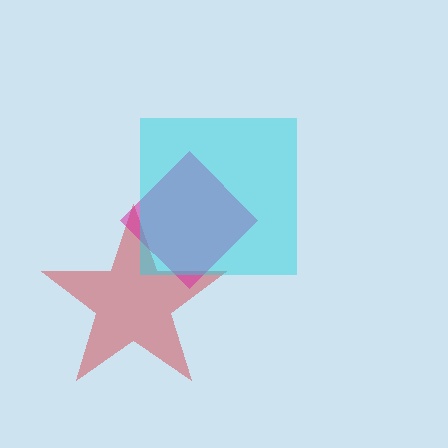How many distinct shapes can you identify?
There are 3 distinct shapes: a red star, a magenta diamond, a cyan square.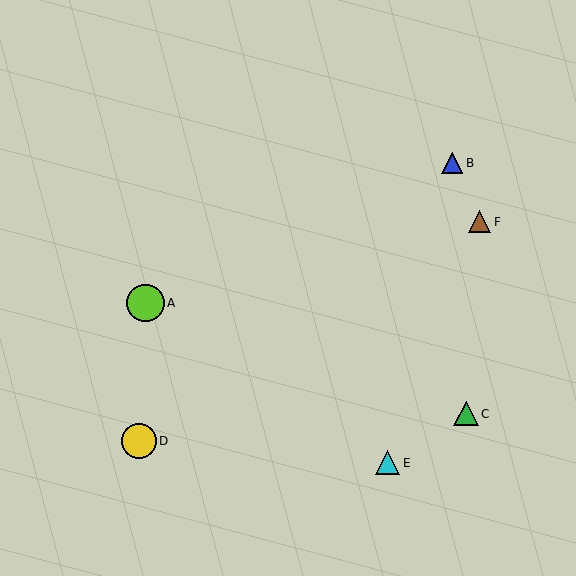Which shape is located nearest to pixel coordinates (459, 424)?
The green triangle (labeled C) at (466, 414) is nearest to that location.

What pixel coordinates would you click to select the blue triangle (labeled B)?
Click at (452, 163) to select the blue triangle B.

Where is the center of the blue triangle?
The center of the blue triangle is at (452, 163).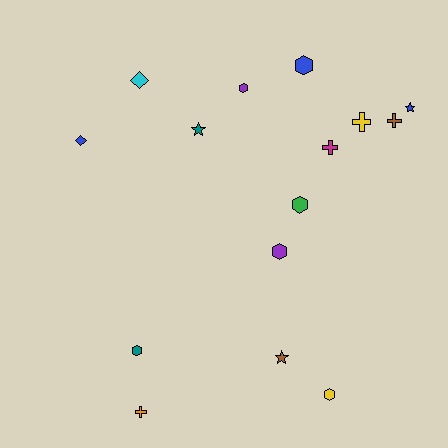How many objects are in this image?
There are 15 objects.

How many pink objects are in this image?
There are no pink objects.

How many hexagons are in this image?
There are 6 hexagons.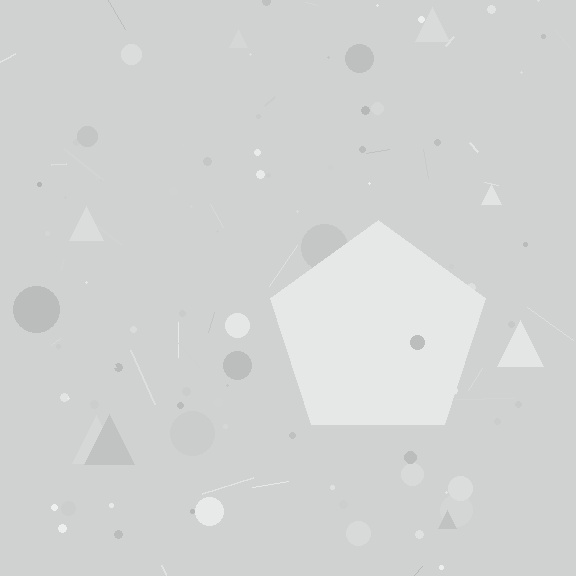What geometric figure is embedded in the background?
A pentagon is embedded in the background.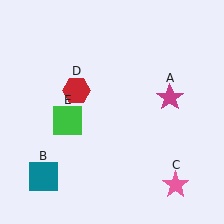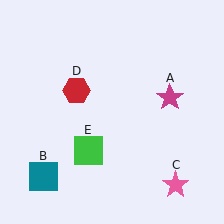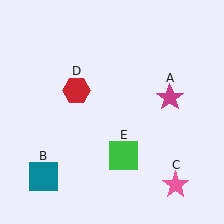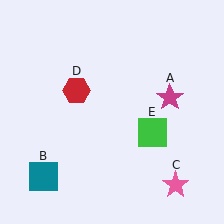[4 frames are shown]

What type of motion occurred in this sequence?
The green square (object E) rotated counterclockwise around the center of the scene.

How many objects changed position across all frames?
1 object changed position: green square (object E).